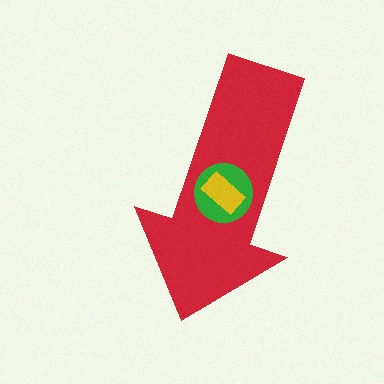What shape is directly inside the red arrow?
The green circle.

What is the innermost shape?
The yellow rectangle.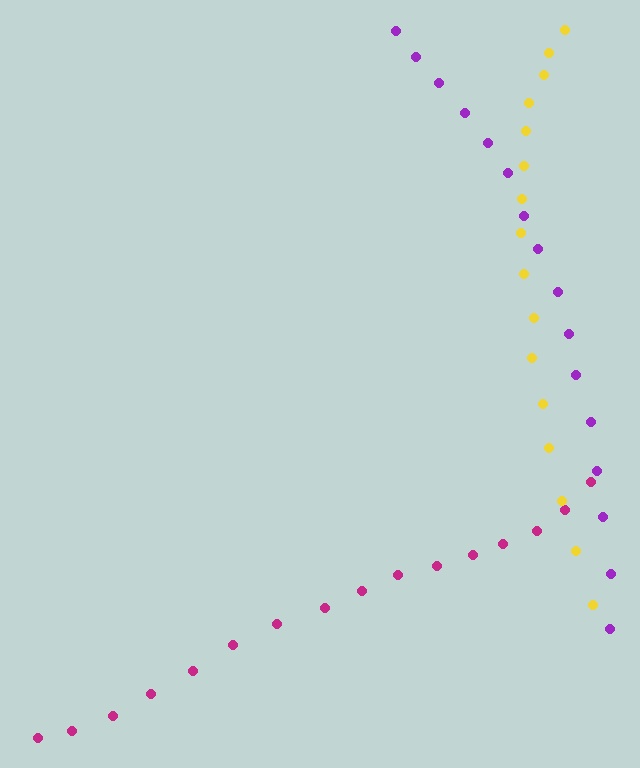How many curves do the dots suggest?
There are 3 distinct paths.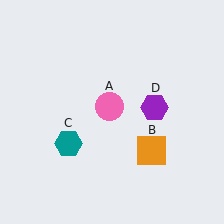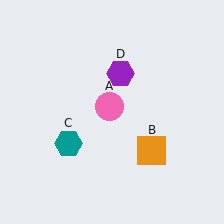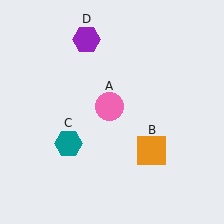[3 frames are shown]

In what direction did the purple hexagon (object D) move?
The purple hexagon (object D) moved up and to the left.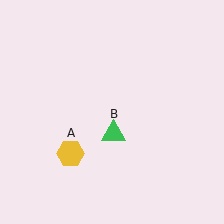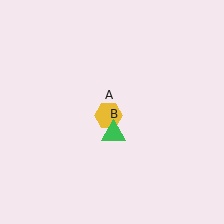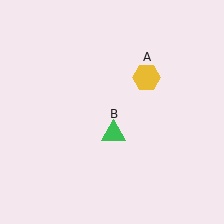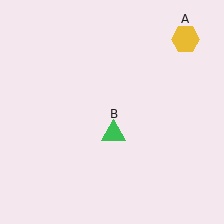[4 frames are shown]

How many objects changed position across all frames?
1 object changed position: yellow hexagon (object A).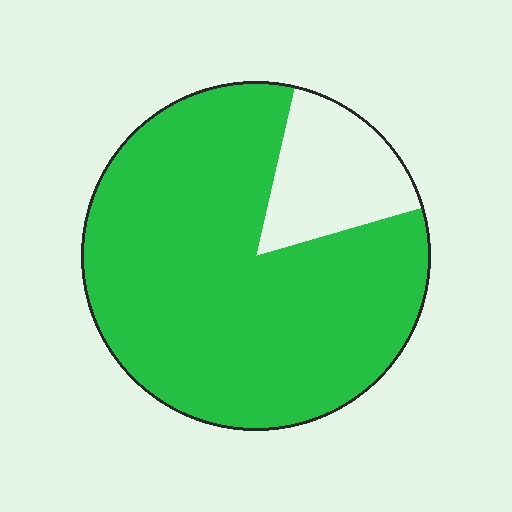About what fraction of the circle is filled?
About five sixths (5/6).